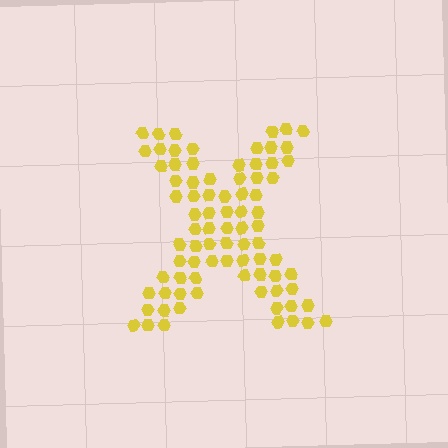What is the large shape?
The large shape is the letter X.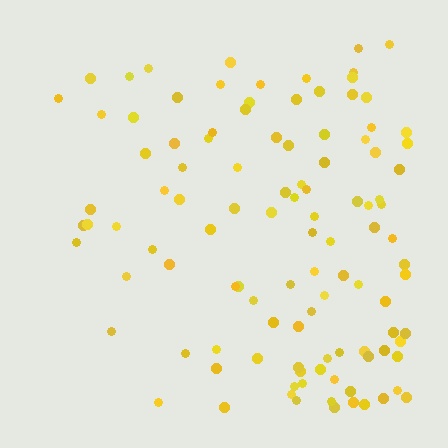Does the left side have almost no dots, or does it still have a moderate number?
Still a moderate number, just noticeably fewer than the right.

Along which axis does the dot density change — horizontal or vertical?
Horizontal.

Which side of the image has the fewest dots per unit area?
The left.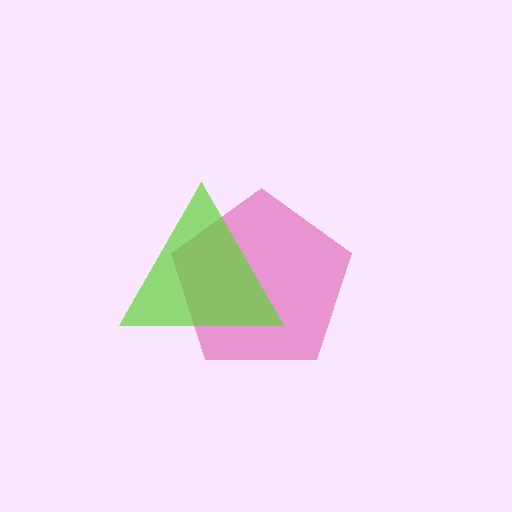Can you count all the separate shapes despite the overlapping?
Yes, there are 2 separate shapes.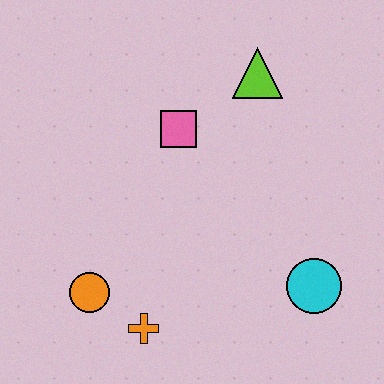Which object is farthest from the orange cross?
The lime triangle is farthest from the orange cross.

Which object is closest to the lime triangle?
The pink square is closest to the lime triangle.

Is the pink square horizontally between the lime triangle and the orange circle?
Yes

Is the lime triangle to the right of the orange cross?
Yes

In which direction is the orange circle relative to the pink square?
The orange circle is below the pink square.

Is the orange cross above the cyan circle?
No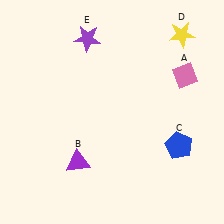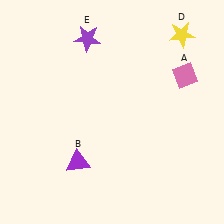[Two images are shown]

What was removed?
The blue pentagon (C) was removed in Image 2.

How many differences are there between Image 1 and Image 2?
There is 1 difference between the two images.